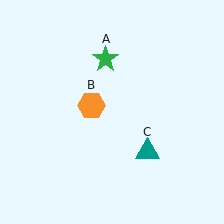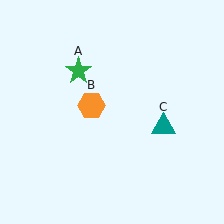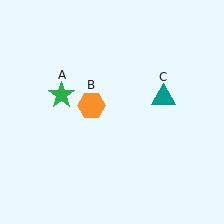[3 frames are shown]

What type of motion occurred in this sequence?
The green star (object A), teal triangle (object C) rotated counterclockwise around the center of the scene.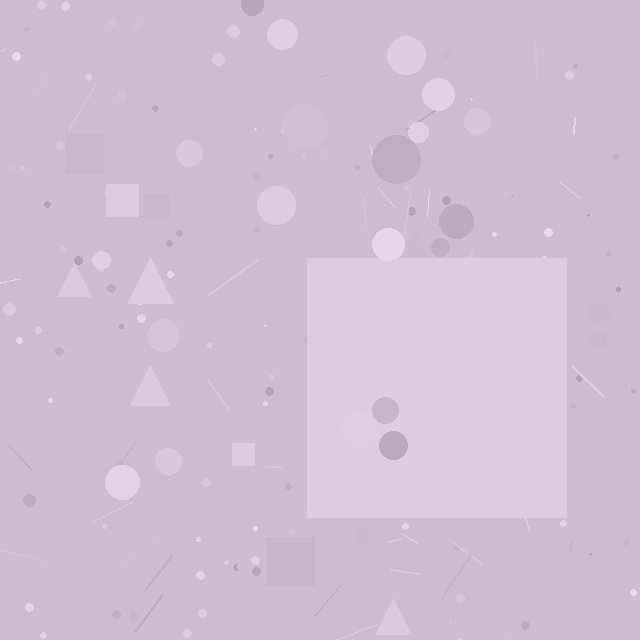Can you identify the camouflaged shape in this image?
The camouflaged shape is a square.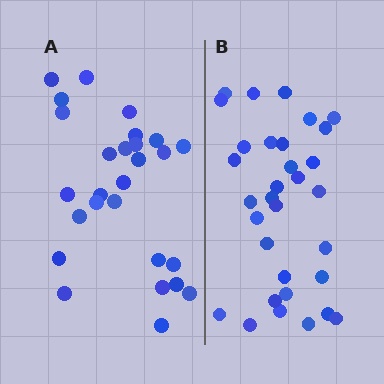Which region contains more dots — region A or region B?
Region B (the right region) has more dots.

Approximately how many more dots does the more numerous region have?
Region B has about 5 more dots than region A.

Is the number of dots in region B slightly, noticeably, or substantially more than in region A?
Region B has only slightly more — the two regions are fairly close. The ratio is roughly 1.2 to 1.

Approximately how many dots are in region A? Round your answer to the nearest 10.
About 30 dots. (The exact count is 27, which rounds to 30.)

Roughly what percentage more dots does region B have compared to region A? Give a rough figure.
About 20% more.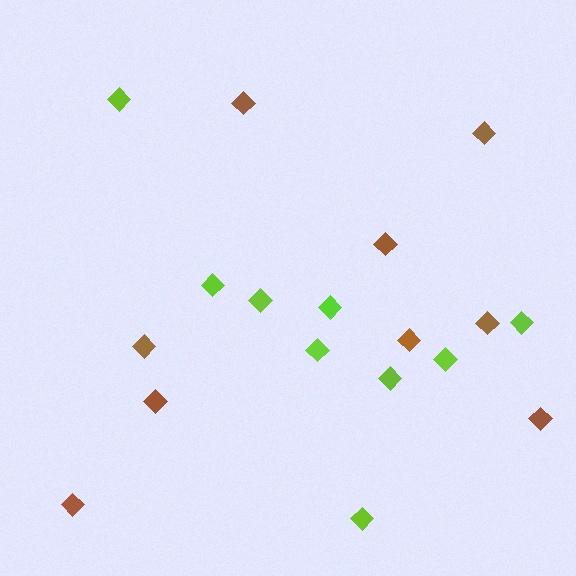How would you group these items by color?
There are 2 groups: one group of lime diamonds (9) and one group of brown diamonds (9).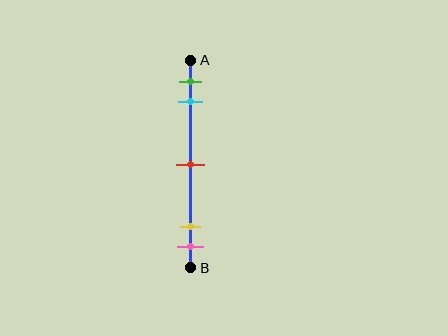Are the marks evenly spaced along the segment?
No, the marks are not evenly spaced.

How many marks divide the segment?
There are 5 marks dividing the segment.